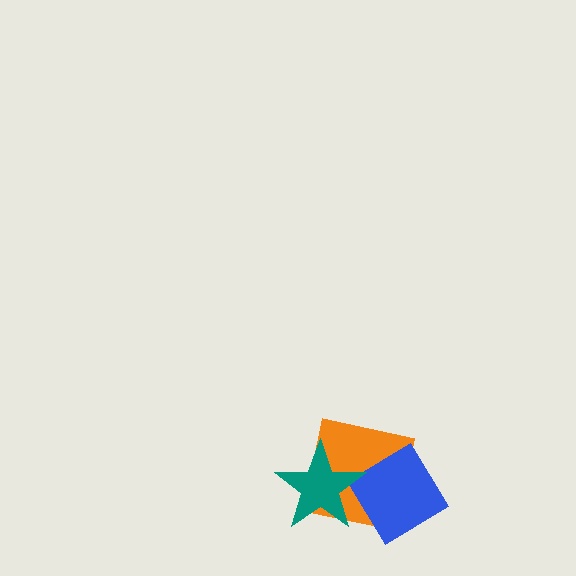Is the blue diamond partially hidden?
No, no other shape covers it.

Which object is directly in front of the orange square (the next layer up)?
The blue diamond is directly in front of the orange square.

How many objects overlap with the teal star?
1 object overlaps with the teal star.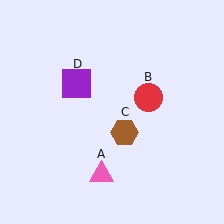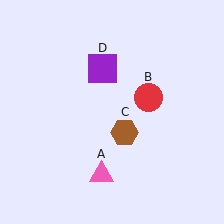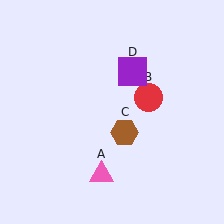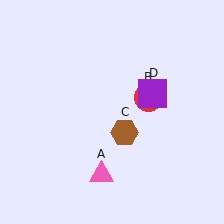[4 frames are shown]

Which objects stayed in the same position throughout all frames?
Pink triangle (object A) and red circle (object B) and brown hexagon (object C) remained stationary.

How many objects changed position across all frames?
1 object changed position: purple square (object D).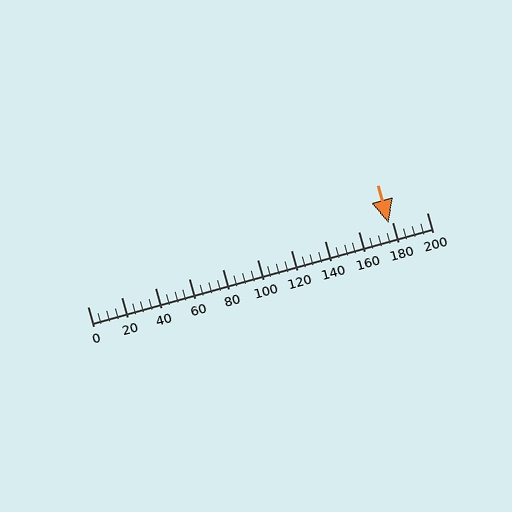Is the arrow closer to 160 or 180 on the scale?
The arrow is closer to 180.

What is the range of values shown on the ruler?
The ruler shows values from 0 to 200.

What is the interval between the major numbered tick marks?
The major tick marks are spaced 20 units apart.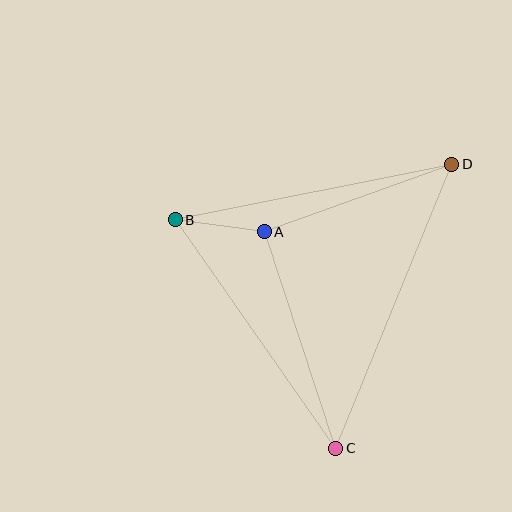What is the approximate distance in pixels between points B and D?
The distance between B and D is approximately 282 pixels.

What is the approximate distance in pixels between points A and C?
The distance between A and C is approximately 228 pixels.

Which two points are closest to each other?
Points A and B are closest to each other.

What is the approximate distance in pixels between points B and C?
The distance between B and C is approximately 279 pixels.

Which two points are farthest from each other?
Points C and D are farthest from each other.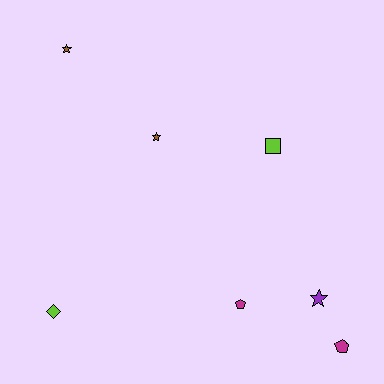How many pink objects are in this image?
There are no pink objects.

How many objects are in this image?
There are 7 objects.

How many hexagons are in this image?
There are no hexagons.